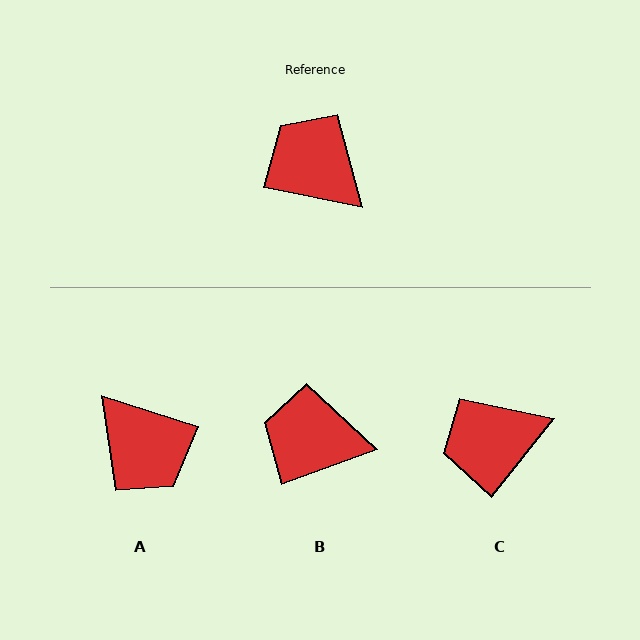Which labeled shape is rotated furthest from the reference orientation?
A, about 173 degrees away.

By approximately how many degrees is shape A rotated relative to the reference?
Approximately 173 degrees counter-clockwise.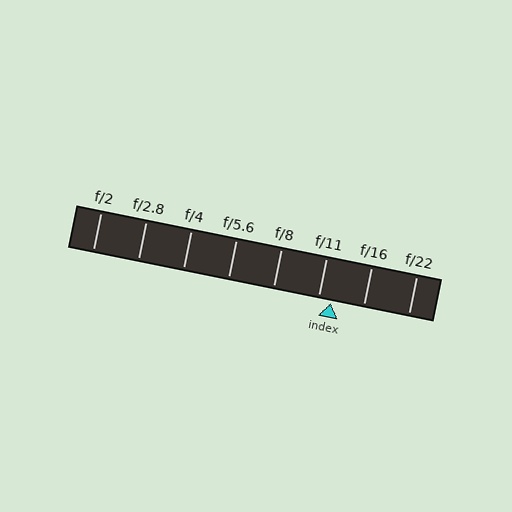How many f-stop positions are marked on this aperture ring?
There are 8 f-stop positions marked.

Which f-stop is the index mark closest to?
The index mark is closest to f/11.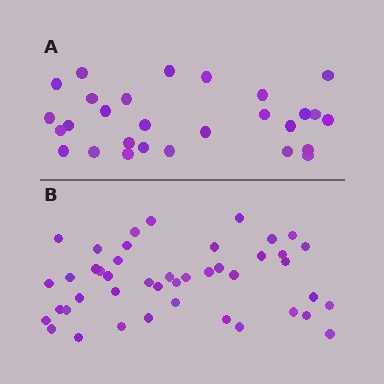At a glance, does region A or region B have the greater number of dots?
Region B (the bottom region) has more dots.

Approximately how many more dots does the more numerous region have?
Region B has approximately 15 more dots than region A.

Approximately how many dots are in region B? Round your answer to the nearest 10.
About 40 dots. (The exact count is 44, which rounds to 40.)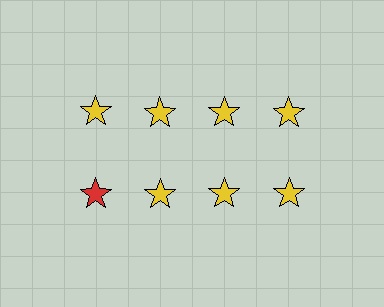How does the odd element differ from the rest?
It has a different color: red instead of yellow.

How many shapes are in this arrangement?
There are 8 shapes arranged in a grid pattern.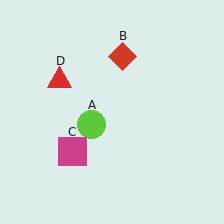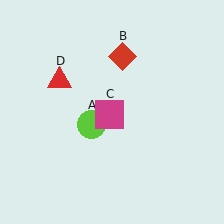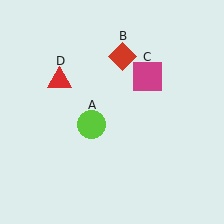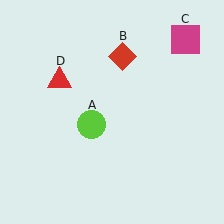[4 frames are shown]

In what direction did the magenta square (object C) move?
The magenta square (object C) moved up and to the right.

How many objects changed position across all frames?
1 object changed position: magenta square (object C).